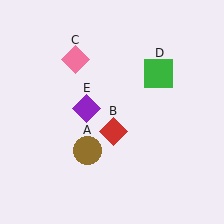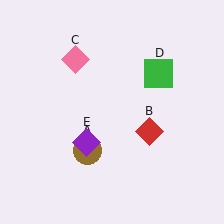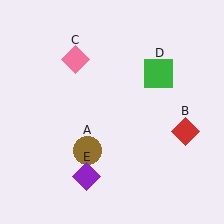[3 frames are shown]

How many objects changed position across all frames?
2 objects changed position: red diamond (object B), purple diamond (object E).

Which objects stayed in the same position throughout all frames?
Brown circle (object A) and pink diamond (object C) and green square (object D) remained stationary.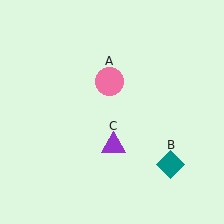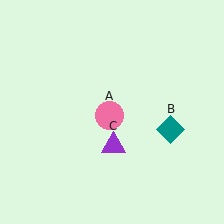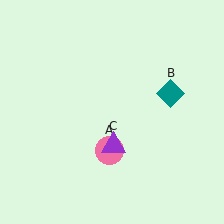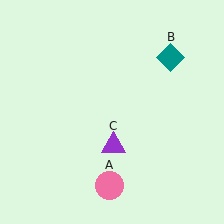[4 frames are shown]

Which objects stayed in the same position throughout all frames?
Purple triangle (object C) remained stationary.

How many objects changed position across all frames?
2 objects changed position: pink circle (object A), teal diamond (object B).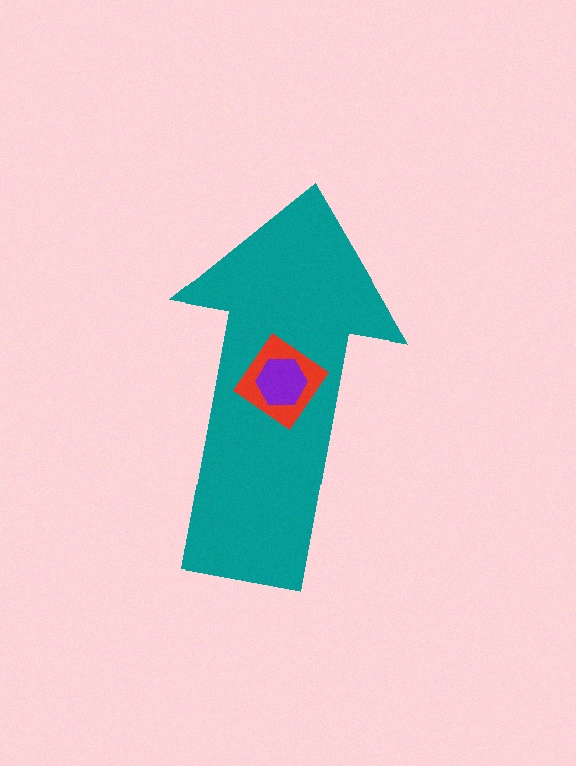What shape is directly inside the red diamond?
The purple hexagon.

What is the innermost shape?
The purple hexagon.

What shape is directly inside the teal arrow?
The red diamond.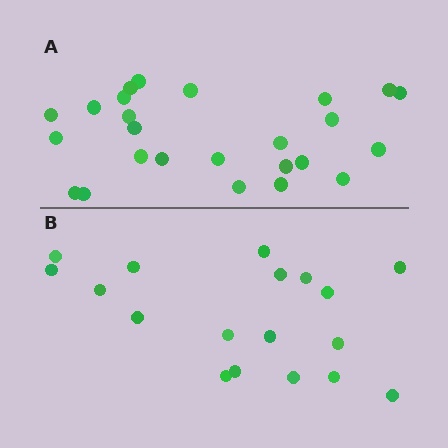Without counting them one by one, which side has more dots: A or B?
Region A (the top region) has more dots.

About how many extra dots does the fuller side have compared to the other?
Region A has roughly 8 or so more dots than region B.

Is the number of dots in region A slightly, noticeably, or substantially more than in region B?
Region A has noticeably more, but not dramatically so. The ratio is roughly 1.4 to 1.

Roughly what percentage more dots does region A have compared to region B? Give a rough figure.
About 40% more.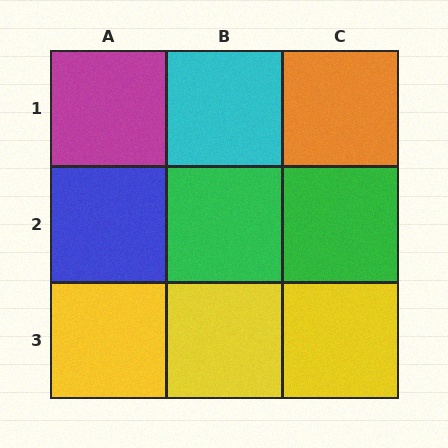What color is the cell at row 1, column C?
Orange.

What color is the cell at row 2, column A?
Blue.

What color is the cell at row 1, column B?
Cyan.